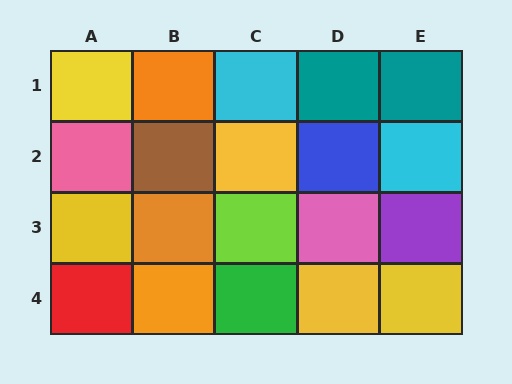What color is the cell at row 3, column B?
Orange.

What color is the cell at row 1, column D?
Teal.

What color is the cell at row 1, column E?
Teal.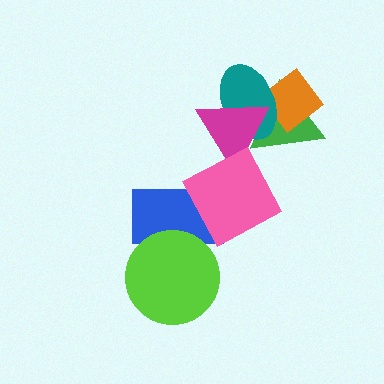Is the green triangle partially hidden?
Yes, it is partially covered by another shape.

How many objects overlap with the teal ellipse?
3 objects overlap with the teal ellipse.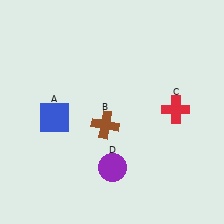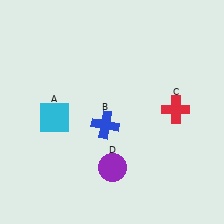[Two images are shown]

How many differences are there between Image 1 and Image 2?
There are 2 differences between the two images.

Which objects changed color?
A changed from blue to cyan. B changed from brown to blue.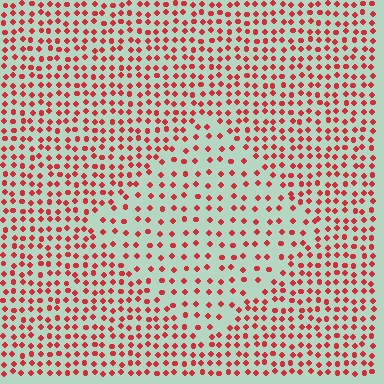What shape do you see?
I see a diamond.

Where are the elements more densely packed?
The elements are more densely packed outside the diamond boundary.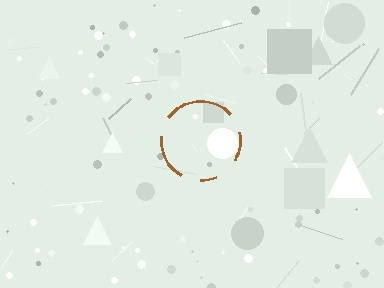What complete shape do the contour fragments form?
The contour fragments form a circle.